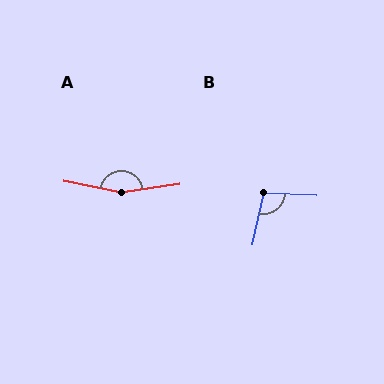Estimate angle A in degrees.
Approximately 160 degrees.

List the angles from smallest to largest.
B (99°), A (160°).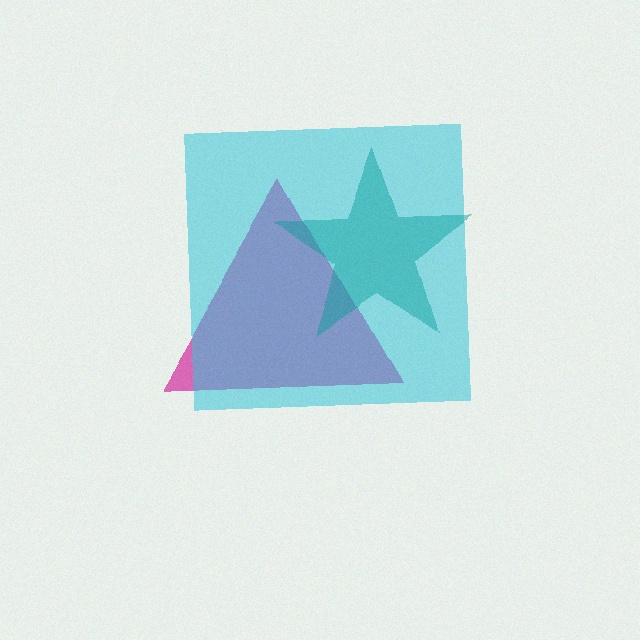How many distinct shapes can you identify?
There are 3 distinct shapes: a magenta triangle, a cyan square, a teal star.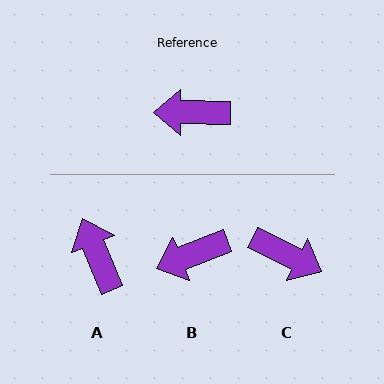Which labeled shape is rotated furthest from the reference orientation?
C, about 154 degrees away.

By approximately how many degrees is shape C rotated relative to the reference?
Approximately 154 degrees counter-clockwise.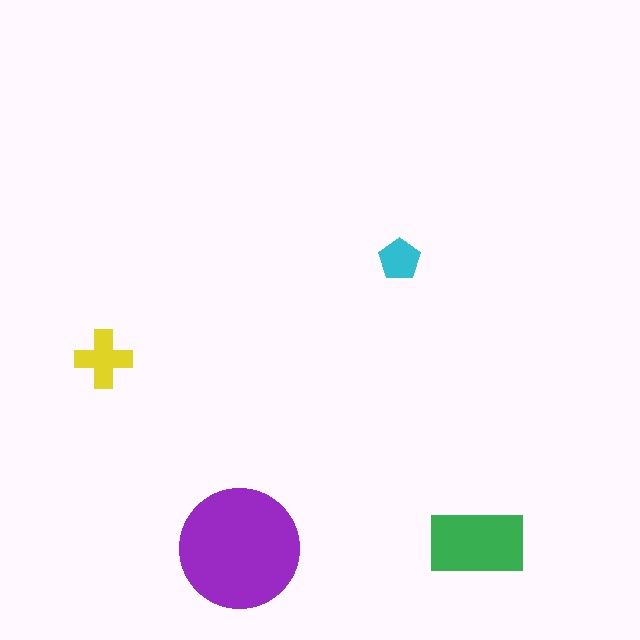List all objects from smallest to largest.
The cyan pentagon, the yellow cross, the green rectangle, the purple circle.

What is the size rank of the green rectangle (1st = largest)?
2nd.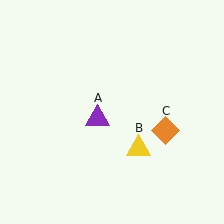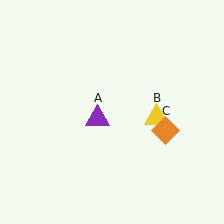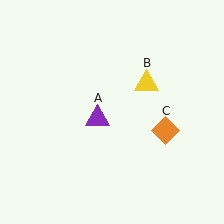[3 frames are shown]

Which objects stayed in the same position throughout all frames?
Purple triangle (object A) and orange diamond (object C) remained stationary.